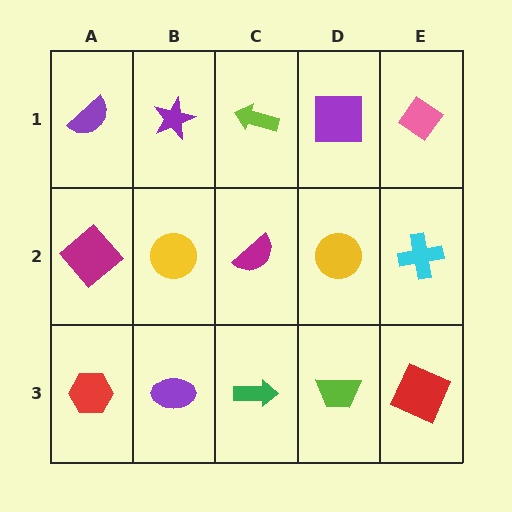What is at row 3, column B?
A purple ellipse.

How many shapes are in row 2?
5 shapes.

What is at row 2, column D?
A yellow circle.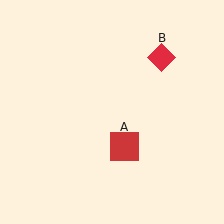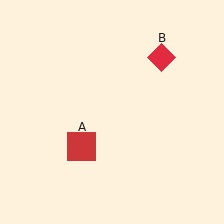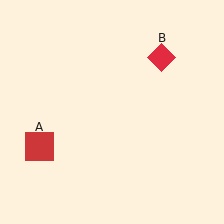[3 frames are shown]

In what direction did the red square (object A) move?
The red square (object A) moved left.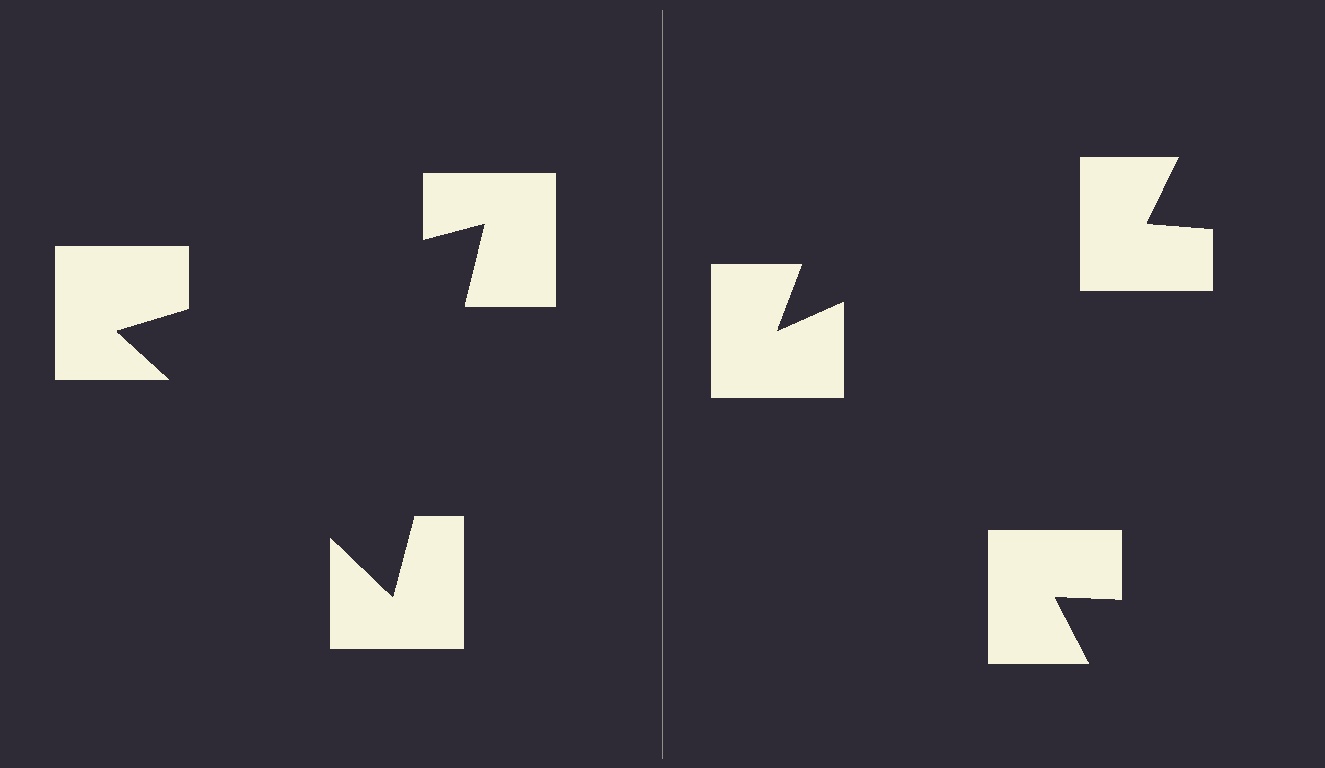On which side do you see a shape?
An illusory triangle appears on the left side. On the right side the wedge cuts are rotated, so no coherent shape forms.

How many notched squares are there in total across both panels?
6 — 3 on each side.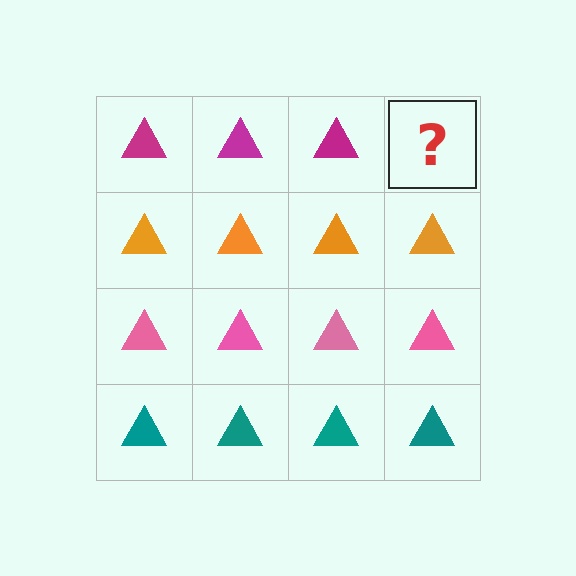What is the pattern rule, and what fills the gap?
The rule is that each row has a consistent color. The gap should be filled with a magenta triangle.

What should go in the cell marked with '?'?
The missing cell should contain a magenta triangle.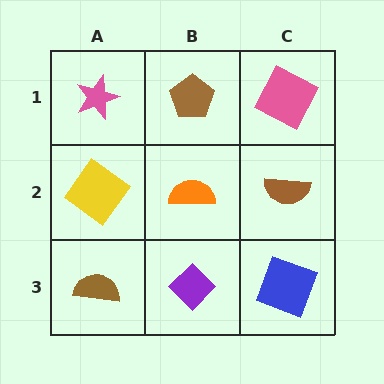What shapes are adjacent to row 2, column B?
A brown pentagon (row 1, column B), a purple diamond (row 3, column B), a yellow diamond (row 2, column A), a brown semicircle (row 2, column C).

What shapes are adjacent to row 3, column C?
A brown semicircle (row 2, column C), a purple diamond (row 3, column B).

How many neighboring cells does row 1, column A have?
2.